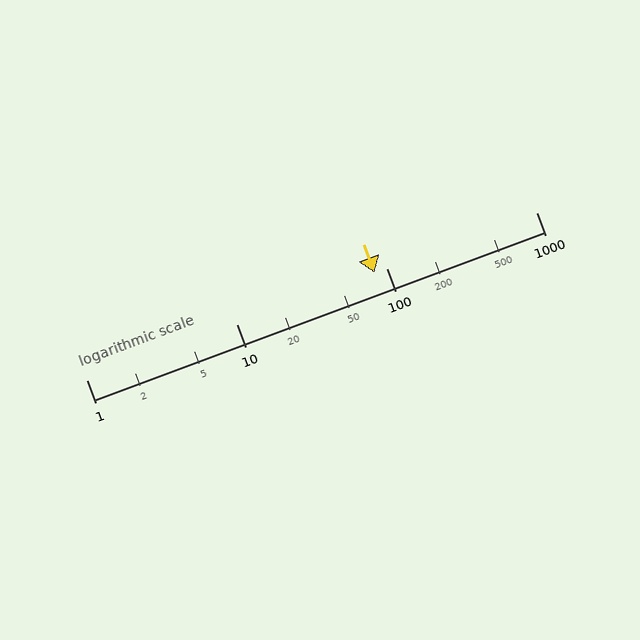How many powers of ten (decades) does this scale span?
The scale spans 3 decades, from 1 to 1000.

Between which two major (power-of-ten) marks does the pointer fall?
The pointer is between 10 and 100.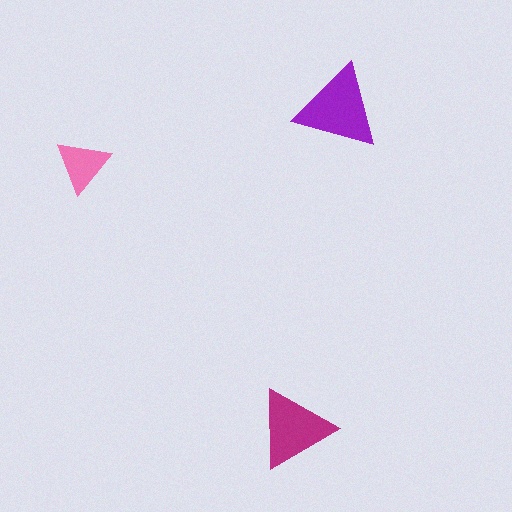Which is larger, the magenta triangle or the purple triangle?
The purple one.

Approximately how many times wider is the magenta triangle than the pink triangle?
About 1.5 times wider.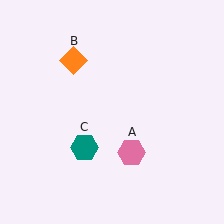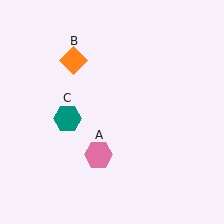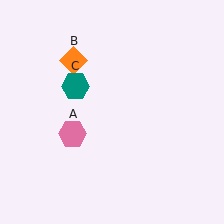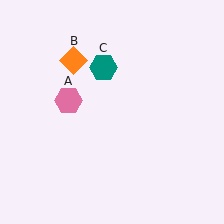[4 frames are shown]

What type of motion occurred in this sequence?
The pink hexagon (object A), teal hexagon (object C) rotated clockwise around the center of the scene.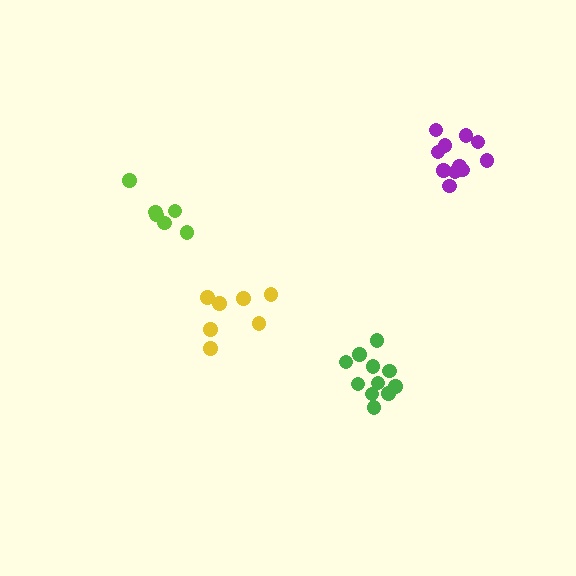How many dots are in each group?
Group 1: 11 dots, Group 2: 11 dots, Group 3: 6 dots, Group 4: 7 dots (35 total).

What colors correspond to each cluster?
The clusters are colored: green, purple, lime, yellow.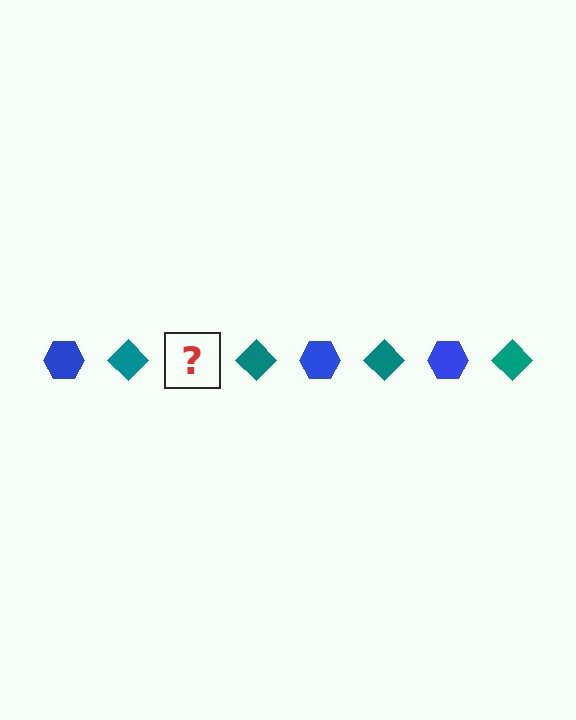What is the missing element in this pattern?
The missing element is a blue hexagon.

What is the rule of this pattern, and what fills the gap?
The rule is that the pattern alternates between blue hexagon and teal diamond. The gap should be filled with a blue hexagon.